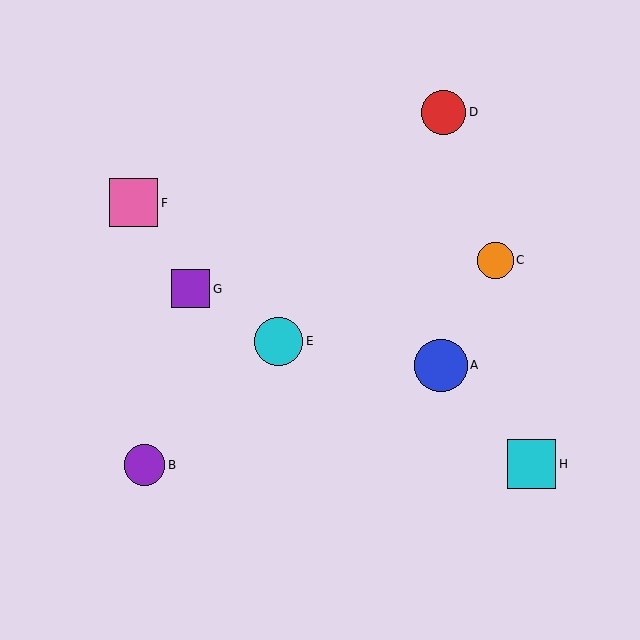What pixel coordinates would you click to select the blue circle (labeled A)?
Click at (441, 365) to select the blue circle A.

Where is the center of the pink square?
The center of the pink square is at (134, 203).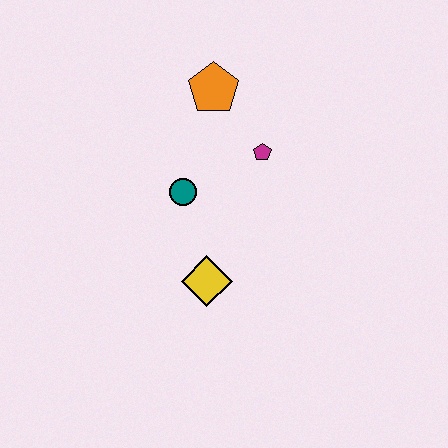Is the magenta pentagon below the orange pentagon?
Yes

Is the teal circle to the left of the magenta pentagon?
Yes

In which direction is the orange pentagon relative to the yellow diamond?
The orange pentagon is above the yellow diamond.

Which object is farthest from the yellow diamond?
The orange pentagon is farthest from the yellow diamond.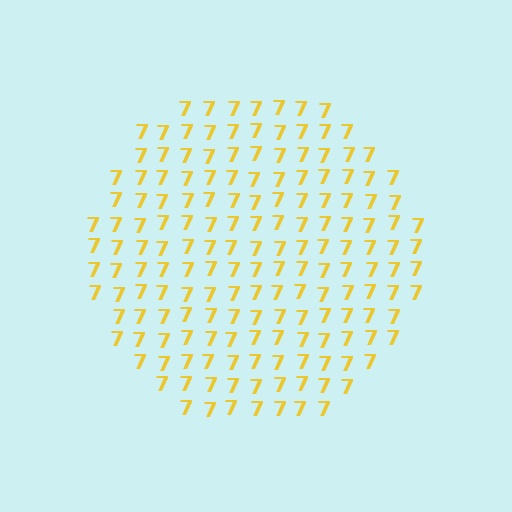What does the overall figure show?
The overall figure shows a circle.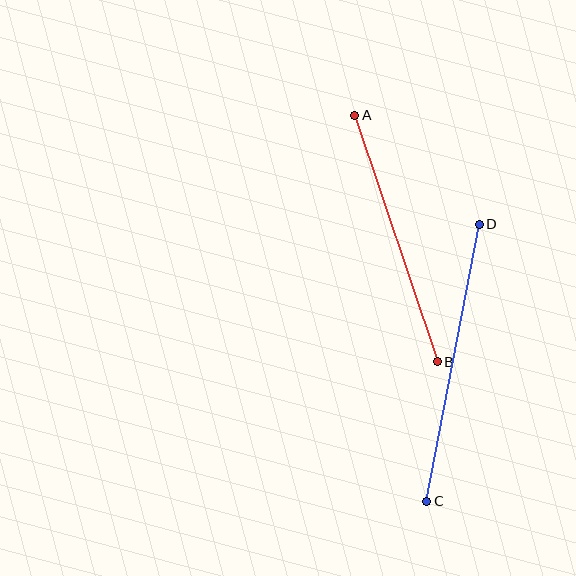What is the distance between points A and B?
The distance is approximately 260 pixels.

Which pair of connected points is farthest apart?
Points C and D are farthest apart.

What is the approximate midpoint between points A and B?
The midpoint is at approximately (396, 238) pixels.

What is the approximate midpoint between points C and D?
The midpoint is at approximately (453, 363) pixels.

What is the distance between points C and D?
The distance is approximately 282 pixels.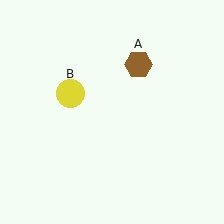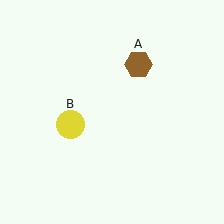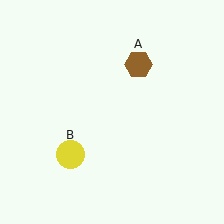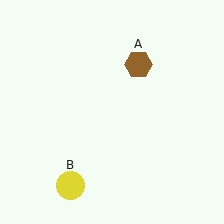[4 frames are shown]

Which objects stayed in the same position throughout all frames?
Brown hexagon (object A) remained stationary.